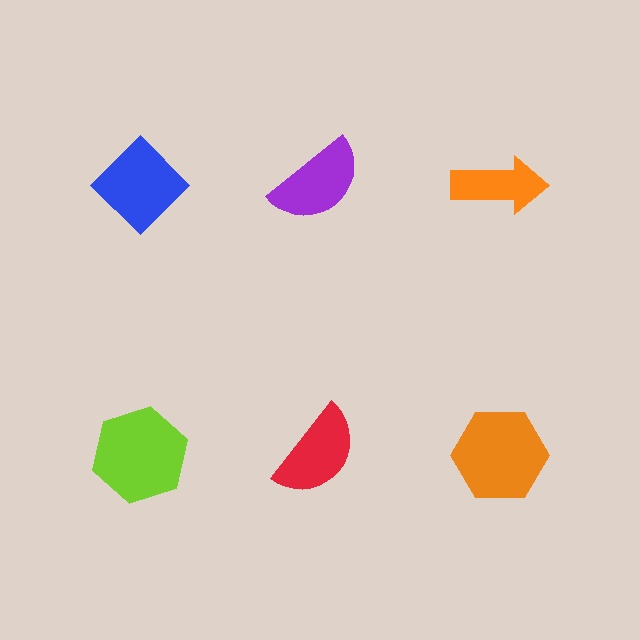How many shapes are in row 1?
3 shapes.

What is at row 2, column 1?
A lime hexagon.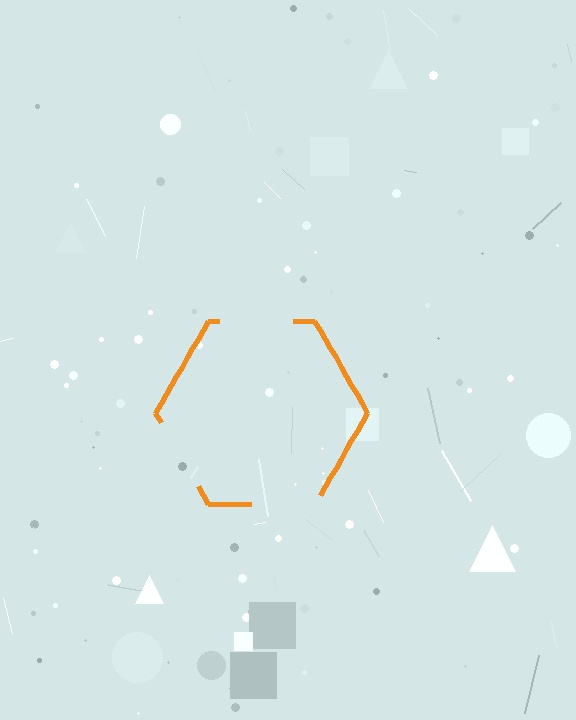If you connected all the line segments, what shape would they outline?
They would outline a hexagon.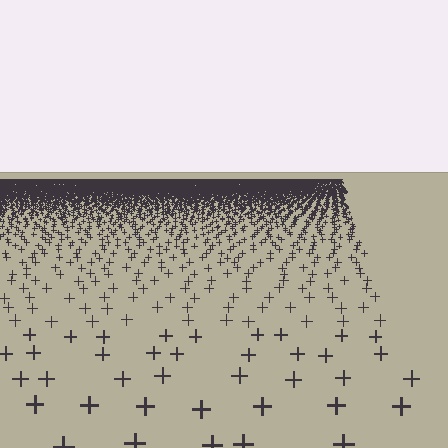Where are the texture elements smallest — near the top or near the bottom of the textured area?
Near the top.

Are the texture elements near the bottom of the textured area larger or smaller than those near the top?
Larger. Near the bottom, elements are closer to the viewer and appear at a bigger on-screen size.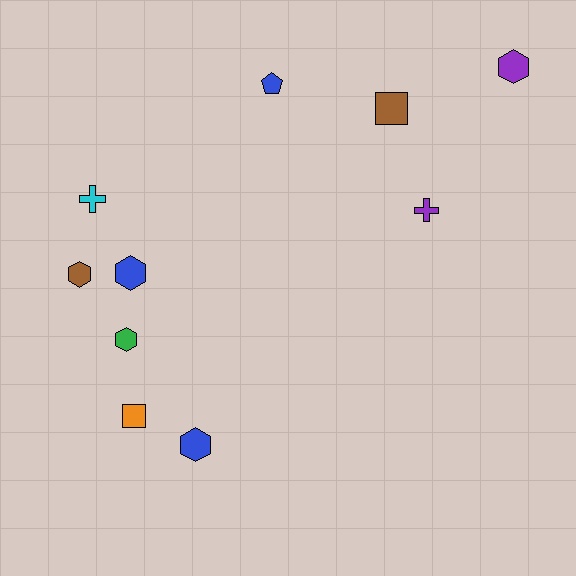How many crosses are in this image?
There are 2 crosses.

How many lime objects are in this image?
There are no lime objects.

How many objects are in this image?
There are 10 objects.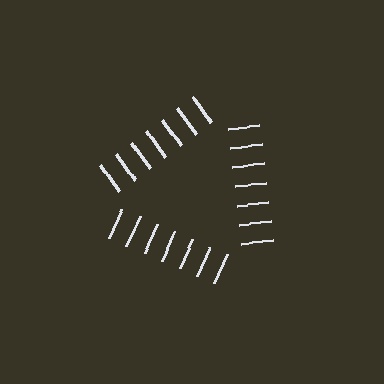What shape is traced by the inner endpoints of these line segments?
An illusory triangle — the line segments terminate on its edges but no continuous stroke is drawn.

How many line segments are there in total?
21 — 7 along each of the 3 edges.